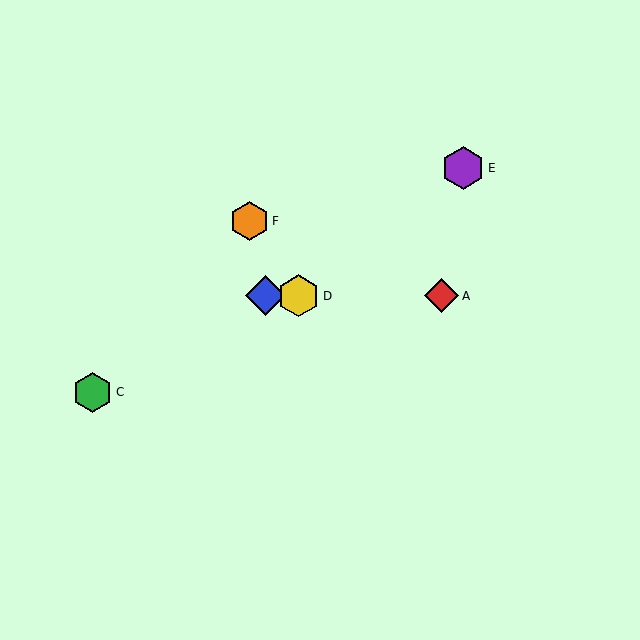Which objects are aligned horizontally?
Objects A, B, D are aligned horizontally.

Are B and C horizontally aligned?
No, B is at y≈296 and C is at y≈392.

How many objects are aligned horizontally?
3 objects (A, B, D) are aligned horizontally.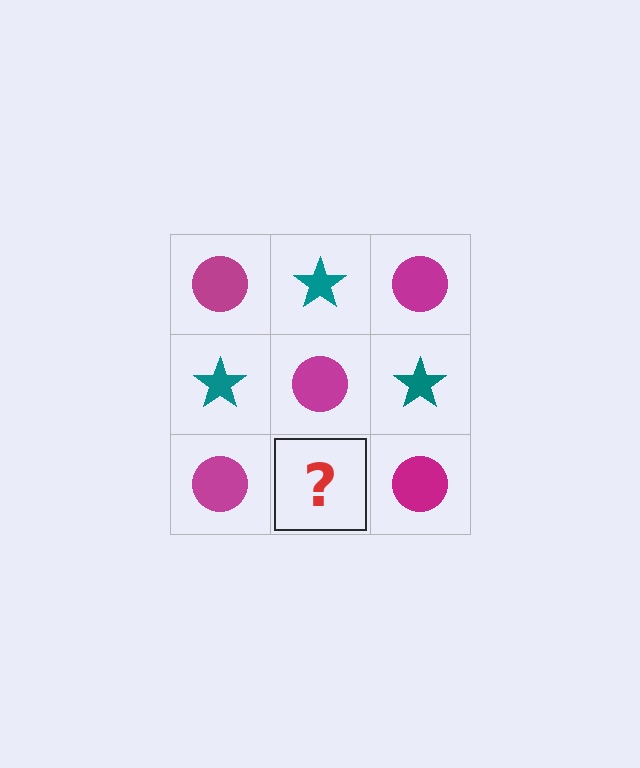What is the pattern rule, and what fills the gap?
The rule is that it alternates magenta circle and teal star in a checkerboard pattern. The gap should be filled with a teal star.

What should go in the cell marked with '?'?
The missing cell should contain a teal star.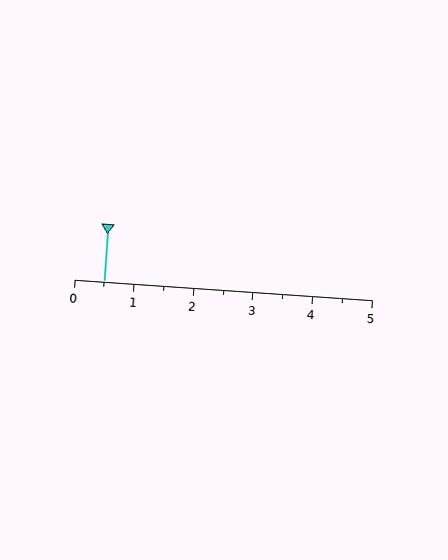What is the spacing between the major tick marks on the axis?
The major ticks are spaced 1 apart.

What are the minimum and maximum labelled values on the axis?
The axis runs from 0 to 5.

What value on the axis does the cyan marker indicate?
The marker indicates approximately 0.5.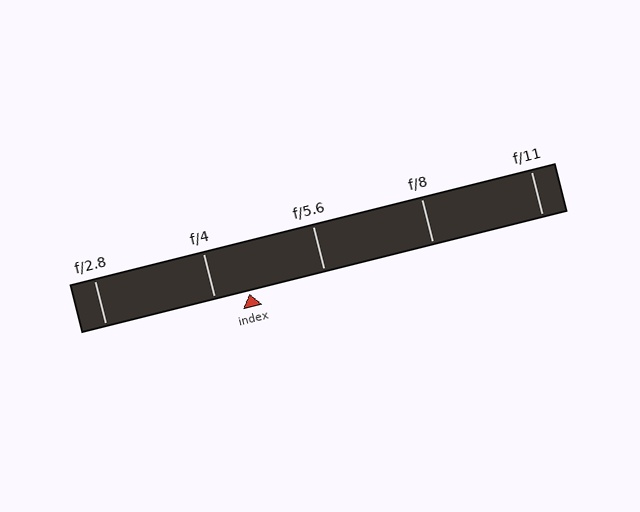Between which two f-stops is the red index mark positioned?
The index mark is between f/4 and f/5.6.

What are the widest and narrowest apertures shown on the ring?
The widest aperture shown is f/2.8 and the narrowest is f/11.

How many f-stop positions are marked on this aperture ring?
There are 5 f-stop positions marked.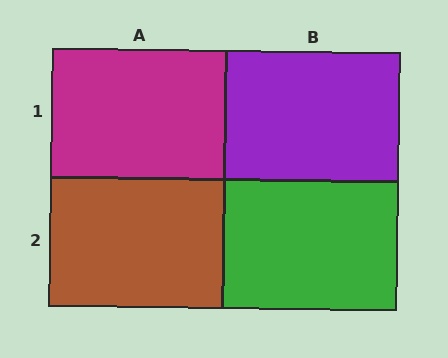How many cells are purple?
1 cell is purple.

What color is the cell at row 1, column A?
Magenta.